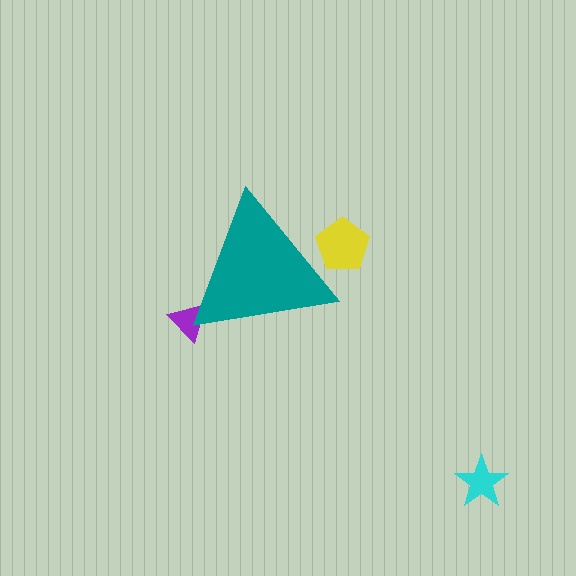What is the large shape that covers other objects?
A teal triangle.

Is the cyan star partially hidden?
No, the cyan star is fully visible.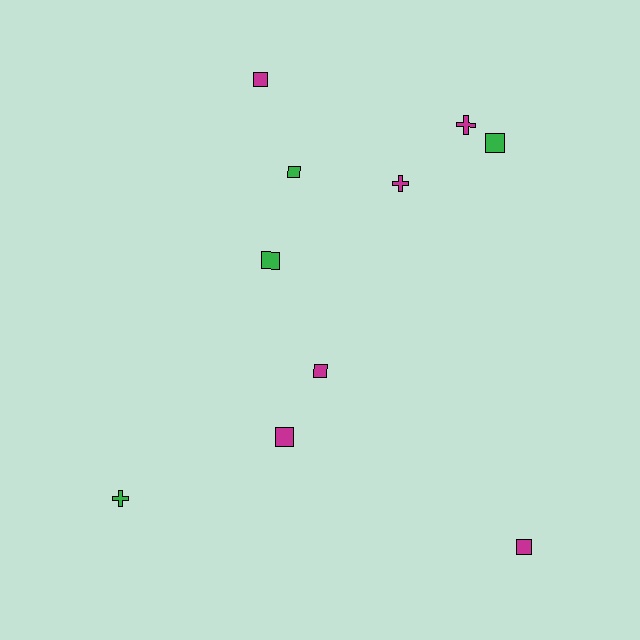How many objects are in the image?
There are 10 objects.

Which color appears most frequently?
Magenta, with 6 objects.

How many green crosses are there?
There is 1 green cross.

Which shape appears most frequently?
Square, with 7 objects.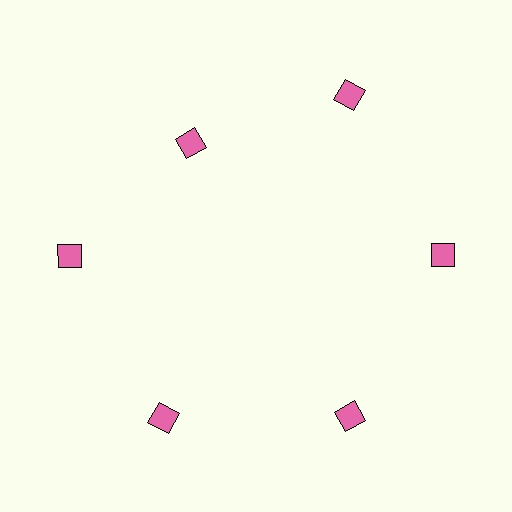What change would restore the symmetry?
The symmetry would be restored by moving it outward, back onto the ring so that all 6 diamonds sit at equal angles and equal distance from the center.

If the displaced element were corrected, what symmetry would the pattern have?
It would have 6-fold rotational symmetry — the pattern would map onto itself every 60 degrees.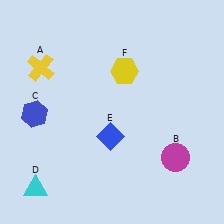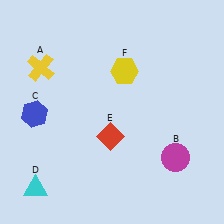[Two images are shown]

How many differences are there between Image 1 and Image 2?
There is 1 difference between the two images.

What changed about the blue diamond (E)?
In Image 1, E is blue. In Image 2, it changed to red.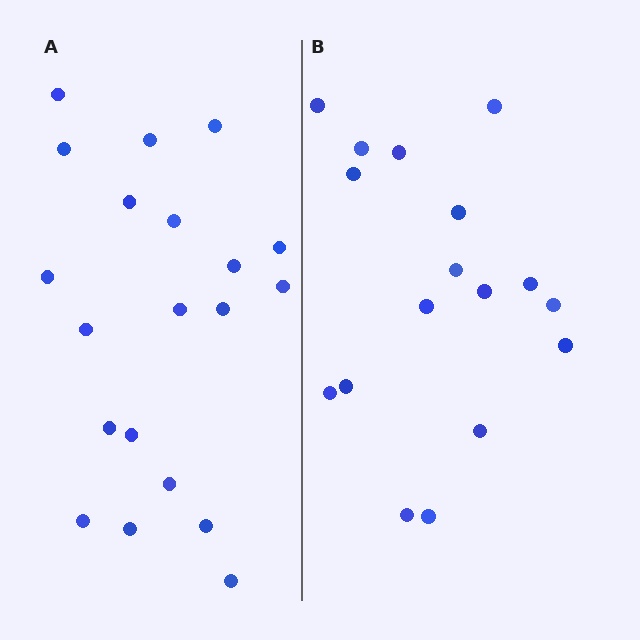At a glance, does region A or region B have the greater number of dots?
Region A (the left region) has more dots.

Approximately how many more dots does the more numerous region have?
Region A has just a few more — roughly 2 or 3 more dots than region B.